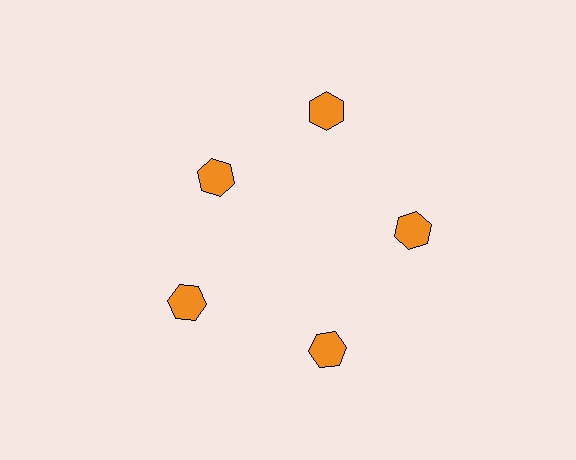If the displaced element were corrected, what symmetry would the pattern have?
It would have 5-fold rotational symmetry — the pattern would map onto itself every 72 degrees.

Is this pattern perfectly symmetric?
No. The 5 orange hexagons are arranged in a ring, but one element near the 10 o'clock position is pulled inward toward the center, breaking the 5-fold rotational symmetry.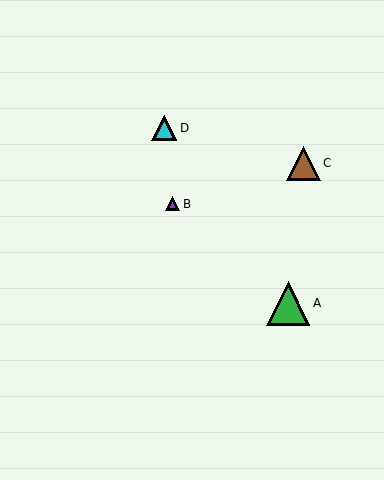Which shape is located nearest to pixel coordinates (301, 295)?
The green triangle (labeled A) at (288, 303) is nearest to that location.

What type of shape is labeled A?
Shape A is a green triangle.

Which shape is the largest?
The green triangle (labeled A) is the largest.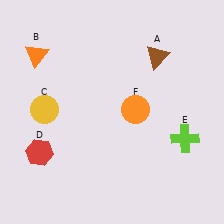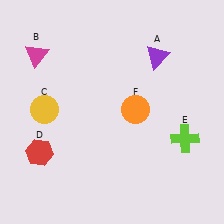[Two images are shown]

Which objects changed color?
A changed from brown to purple. B changed from orange to magenta.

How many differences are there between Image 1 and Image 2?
There are 2 differences between the two images.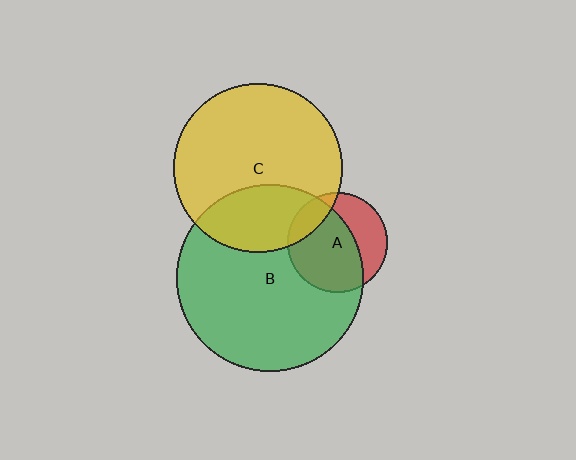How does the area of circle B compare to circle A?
Approximately 3.5 times.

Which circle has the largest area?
Circle B (green).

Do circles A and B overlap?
Yes.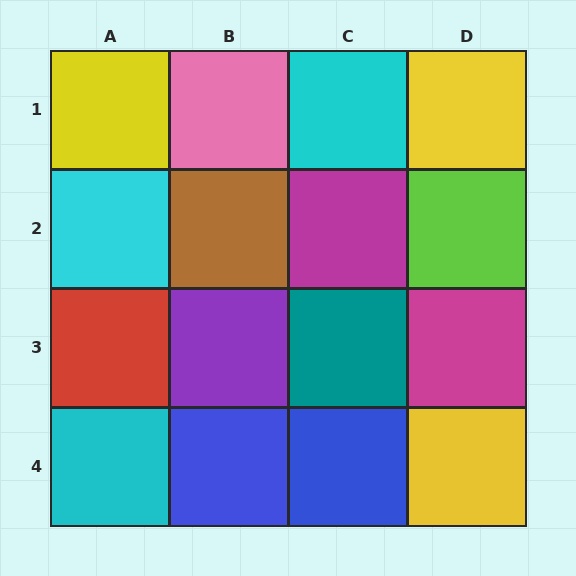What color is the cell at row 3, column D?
Magenta.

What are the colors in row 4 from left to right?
Cyan, blue, blue, yellow.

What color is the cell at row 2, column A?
Cyan.